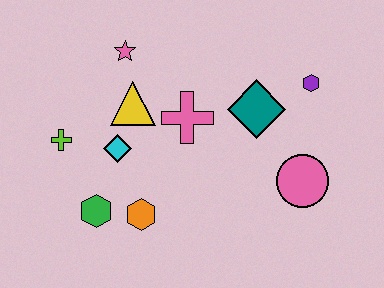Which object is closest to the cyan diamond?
The yellow triangle is closest to the cyan diamond.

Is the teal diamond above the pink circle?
Yes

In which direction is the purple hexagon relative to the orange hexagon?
The purple hexagon is to the right of the orange hexagon.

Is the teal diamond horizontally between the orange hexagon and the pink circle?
Yes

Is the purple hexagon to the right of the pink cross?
Yes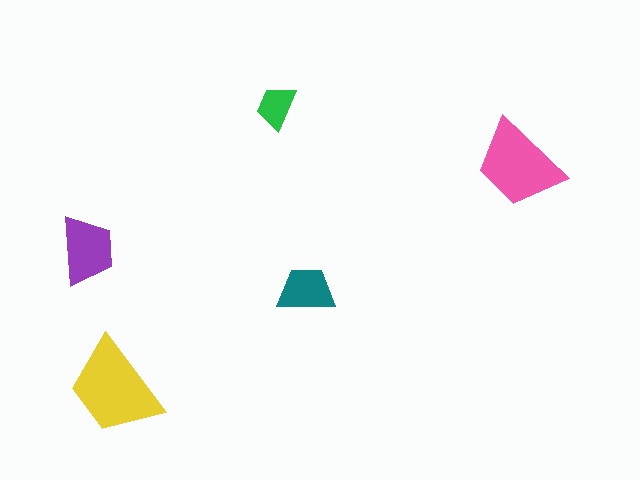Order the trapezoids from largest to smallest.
the yellow one, the pink one, the purple one, the teal one, the green one.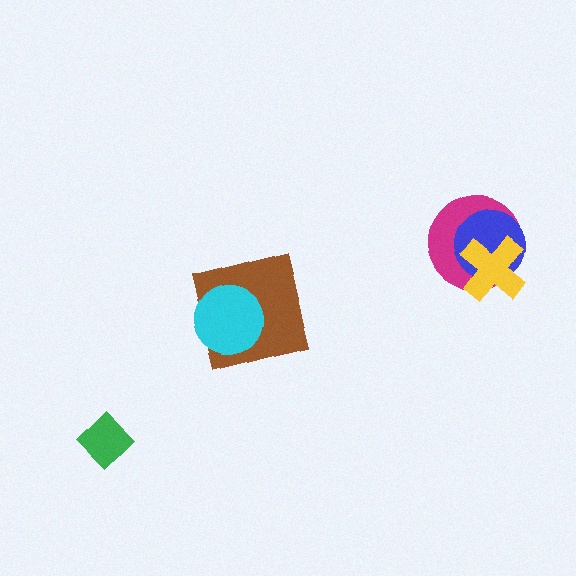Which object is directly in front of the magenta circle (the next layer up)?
The blue circle is directly in front of the magenta circle.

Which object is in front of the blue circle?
The yellow cross is in front of the blue circle.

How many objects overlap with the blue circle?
2 objects overlap with the blue circle.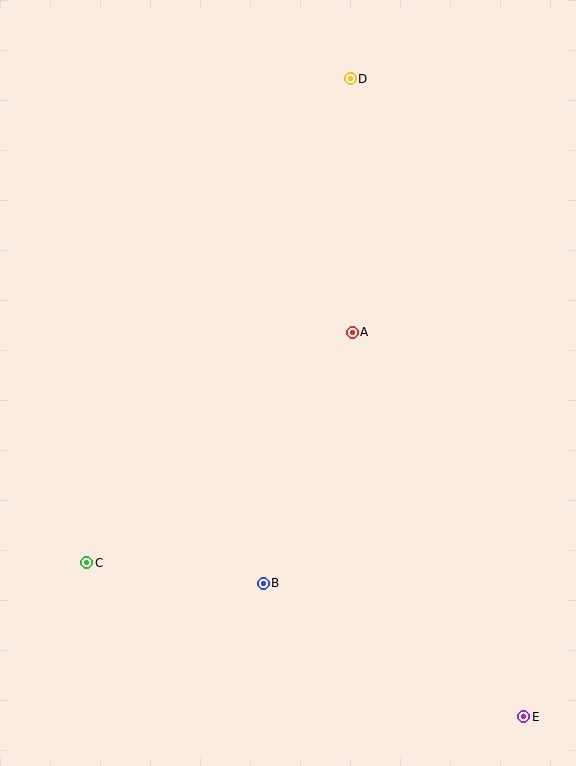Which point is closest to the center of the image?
Point A at (352, 332) is closest to the center.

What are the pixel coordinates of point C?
Point C is at (87, 563).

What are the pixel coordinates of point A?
Point A is at (352, 332).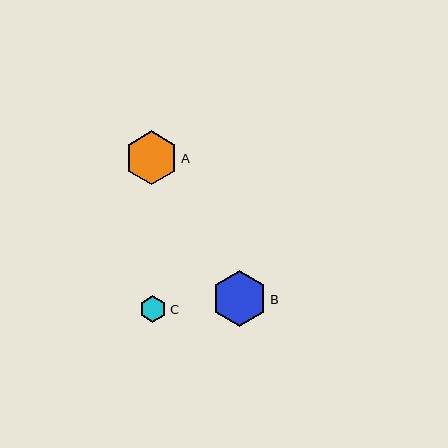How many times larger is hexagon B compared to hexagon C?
Hexagon B is approximately 2.0 times the size of hexagon C.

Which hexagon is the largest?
Hexagon B is the largest with a size of approximately 56 pixels.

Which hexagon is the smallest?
Hexagon C is the smallest with a size of approximately 27 pixels.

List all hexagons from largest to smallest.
From largest to smallest: B, A, C.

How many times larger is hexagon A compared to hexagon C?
Hexagon A is approximately 2.0 times the size of hexagon C.